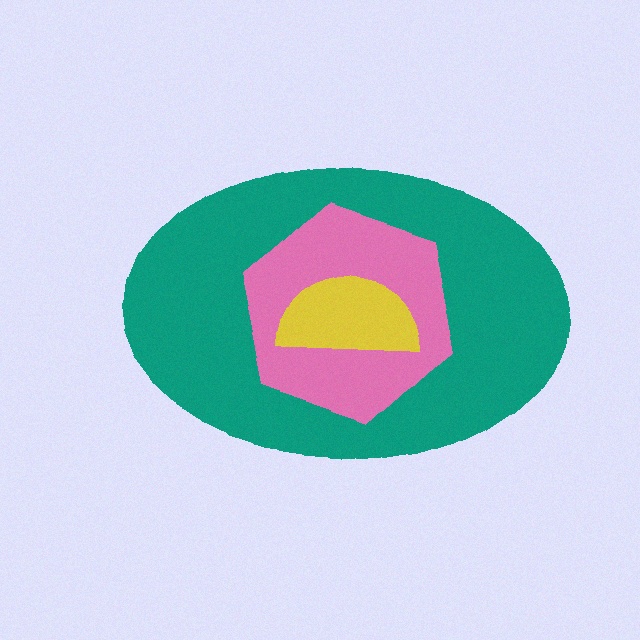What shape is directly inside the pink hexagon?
The yellow semicircle.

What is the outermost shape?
The teal ellipse.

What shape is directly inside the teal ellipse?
The pink hexagon.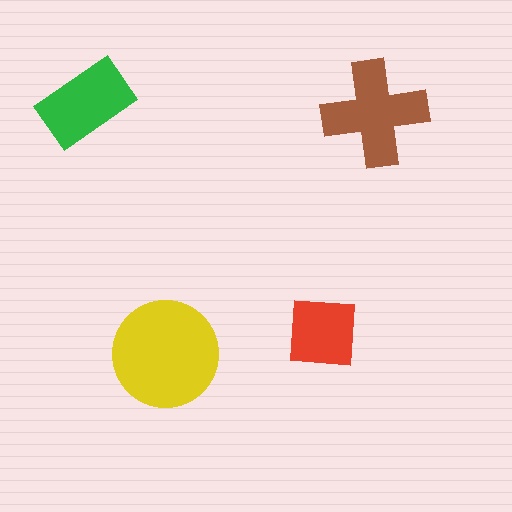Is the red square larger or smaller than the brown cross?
Smaller.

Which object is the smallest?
The red square.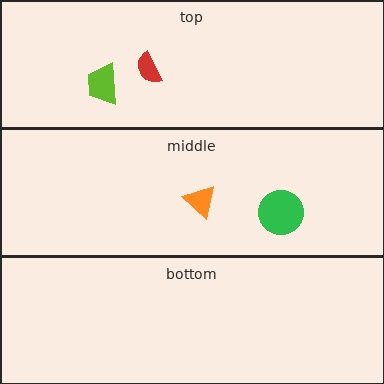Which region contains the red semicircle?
The top region.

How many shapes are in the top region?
2.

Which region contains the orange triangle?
The middle region.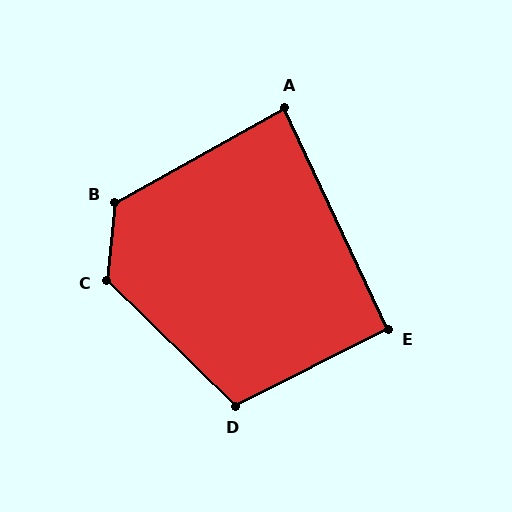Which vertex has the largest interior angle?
C, at approximately 129 degrees.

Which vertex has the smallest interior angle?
A, at approximately 86 degrees.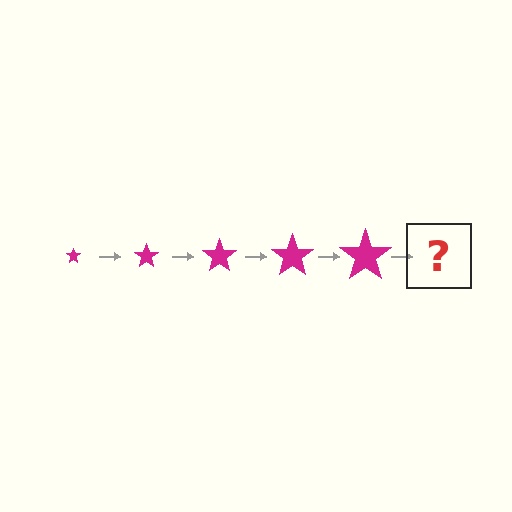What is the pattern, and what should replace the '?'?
The pattern is that the star gets progressively larger each step. The '?' should be a magenta star, larger than the previous one.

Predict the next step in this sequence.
The next step is a magenta star, larger than the previous one.